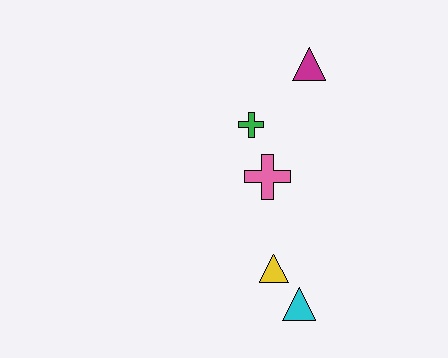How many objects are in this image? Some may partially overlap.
There are 5 objects.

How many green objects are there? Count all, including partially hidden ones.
There is 1 green object.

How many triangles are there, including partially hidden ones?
There are 3 triangles.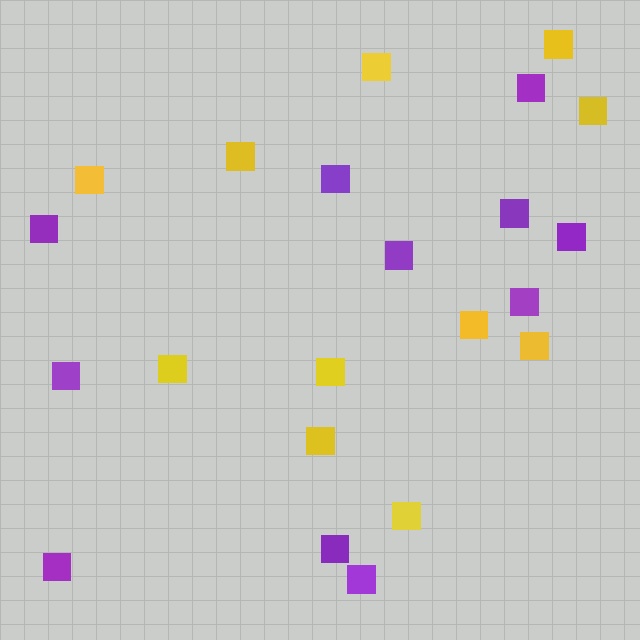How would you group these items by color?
There are 2 groups: one group of yellow squares (11) and one group of purple squares (11).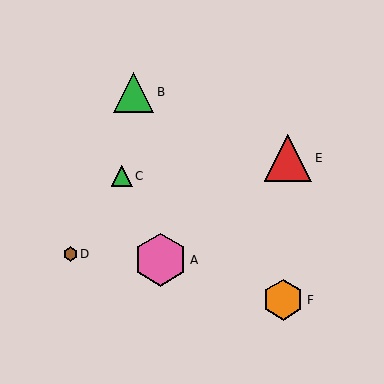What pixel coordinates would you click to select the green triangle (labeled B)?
Click at (134, 92) to select the green triangle B.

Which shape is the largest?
The pink hexagon (labeled A) is the largest.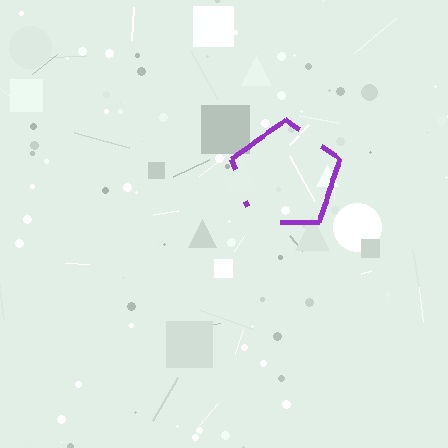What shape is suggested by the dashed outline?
The dashed outline suggests a pentagon.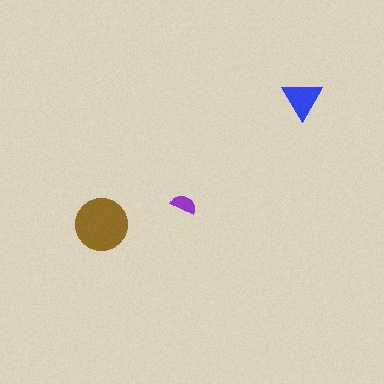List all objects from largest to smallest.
The brown circle, the blue triangle, the purple semicircle.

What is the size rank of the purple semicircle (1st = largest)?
3rd.